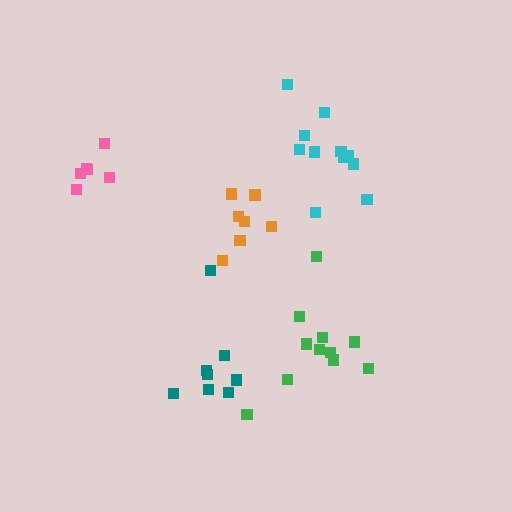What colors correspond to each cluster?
The clusters are colored: teal, orange, pink, cyan, green.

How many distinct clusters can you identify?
There are 5 distinct clusters.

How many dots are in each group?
Group 1: 8 dots, Group 2: 7 dots, Group 3: 6 dots, Group 4: 11 dots, Group 5: 11 dots (43 total).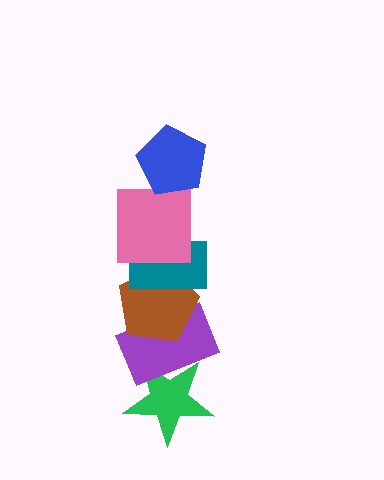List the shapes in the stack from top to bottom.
From top to bottom: the blue pentagon, the pink square, the teal rectangle, the brown pentagon, the purple rectangle, the green star.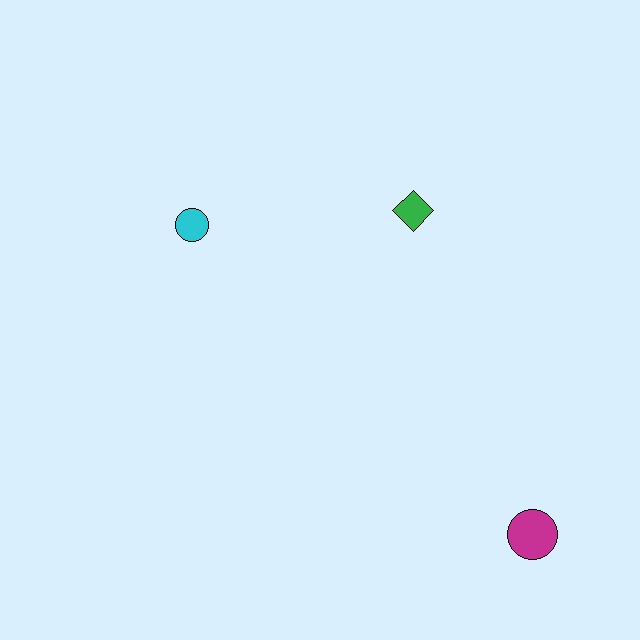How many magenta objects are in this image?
There is 1 magenta object.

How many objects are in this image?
There are 3 objects.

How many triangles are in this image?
There are no triangles.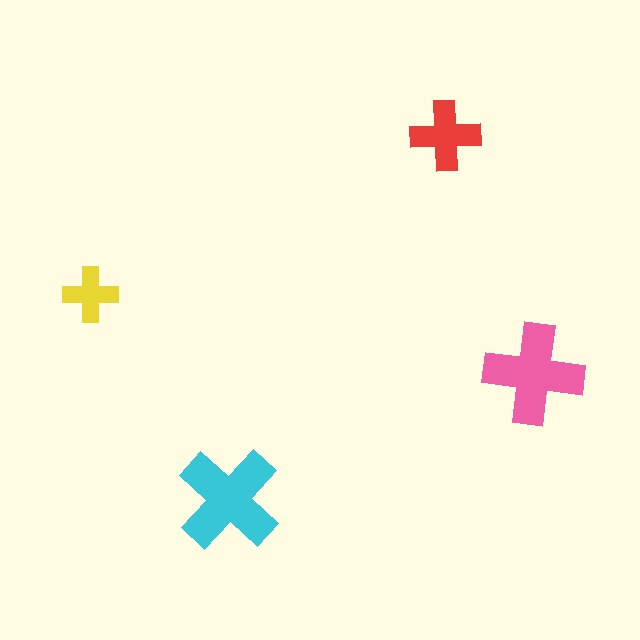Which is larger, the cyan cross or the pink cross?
The cyan one.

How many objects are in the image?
There are 4 objects in the image.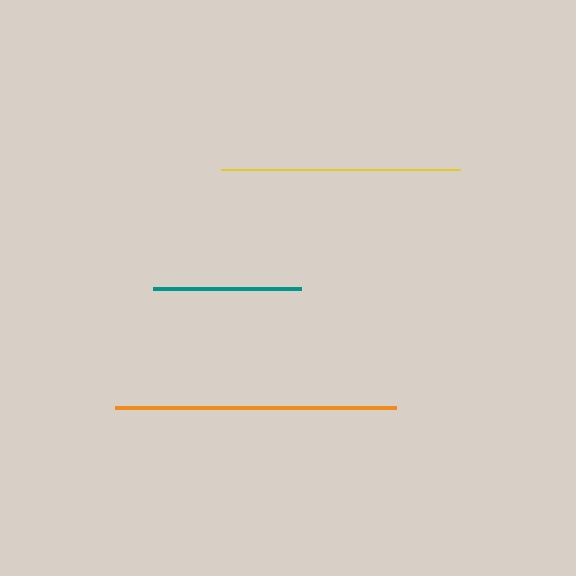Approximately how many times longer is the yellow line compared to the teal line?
The yellow line is approximately 1.6 times the length of the teal line.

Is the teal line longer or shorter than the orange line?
The orange line is longer than the teal line.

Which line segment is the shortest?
The teal line is the shortest at approximately 148 pixels.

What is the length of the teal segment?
The teal segment is approximately 148 pixels long.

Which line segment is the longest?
The orange line is the longest at approximately 281 pixels.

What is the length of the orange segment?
The orange segment is approximately 281 pixels long.